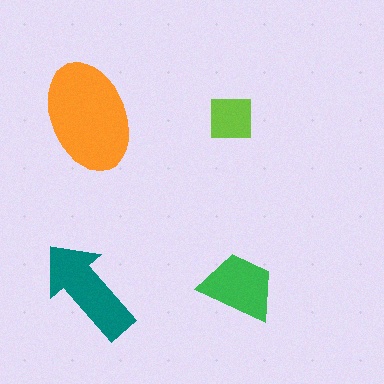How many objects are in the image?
There are 4 objects in the image.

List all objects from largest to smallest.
The orange ellipse, the teal arrow, the green trapezoid, the lime square.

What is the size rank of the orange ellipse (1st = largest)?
1st.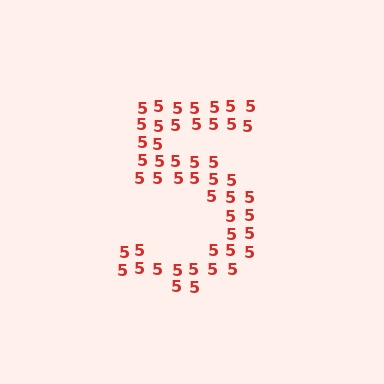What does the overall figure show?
The overall figure shows the digit 5.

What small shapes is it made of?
It is made of small digit 5's.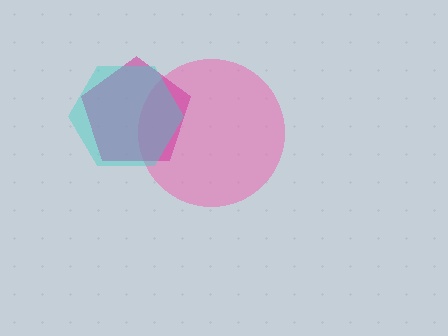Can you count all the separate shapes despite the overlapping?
Yes, there are 3 separate shapes.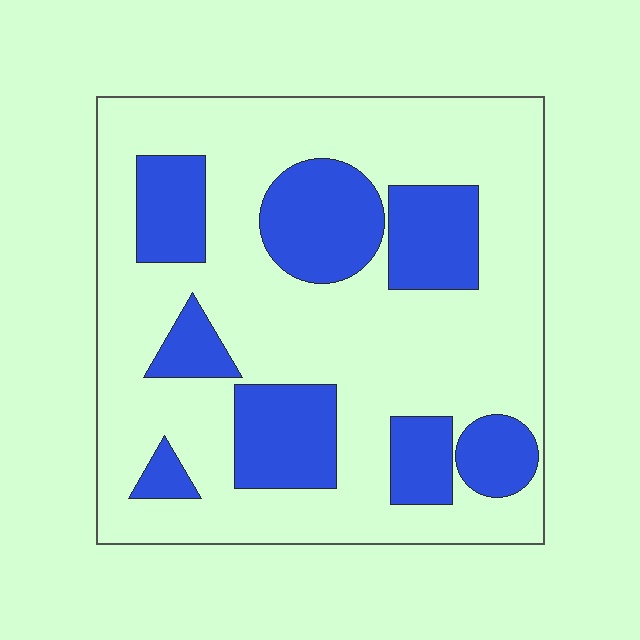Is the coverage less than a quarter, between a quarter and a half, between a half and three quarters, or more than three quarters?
Between a quarter and a half.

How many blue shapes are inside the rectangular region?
8.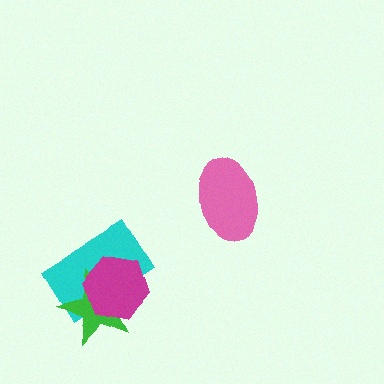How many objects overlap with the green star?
2 objects overlap with the green star.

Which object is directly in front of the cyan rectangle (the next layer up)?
The green star is directly in front of the cyan rectangle.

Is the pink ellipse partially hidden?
No, no other shape covers it.